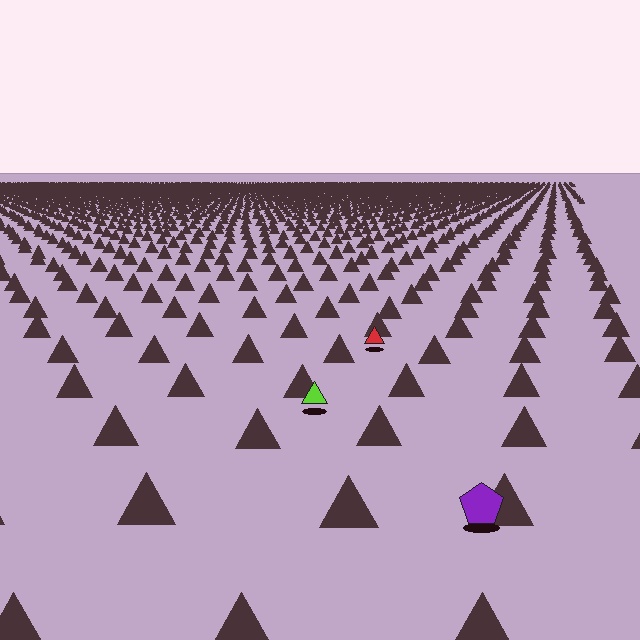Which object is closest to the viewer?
The purple pentagon is closest. The texture marks near it are larger and more spread out.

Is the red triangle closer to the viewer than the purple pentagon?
No. The purple pentagon is closer — you can tell from the texture gradient: the ground texture is coarser near it.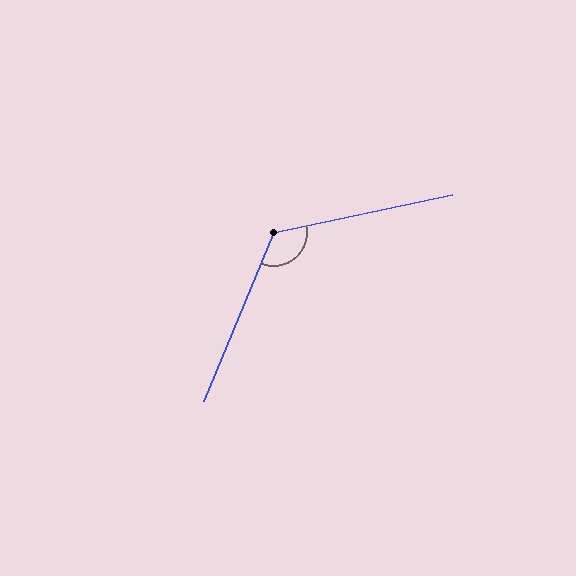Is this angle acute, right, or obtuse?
It is obtuse.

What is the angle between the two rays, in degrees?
Approximately 125 degrees.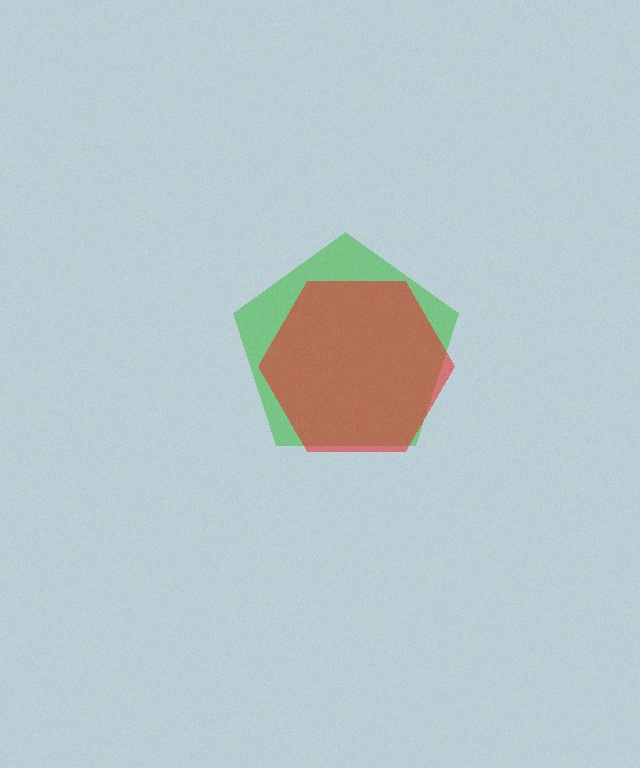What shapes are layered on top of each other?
The layered shapes are: a green pentagon, a red hexagon.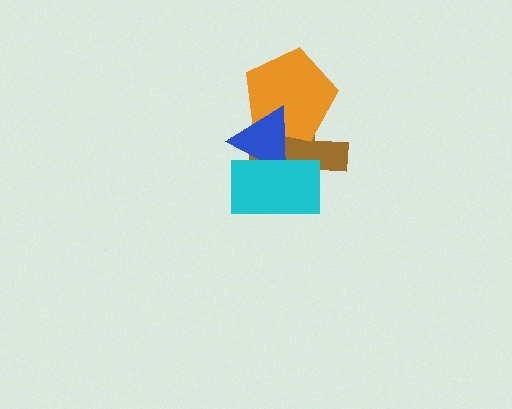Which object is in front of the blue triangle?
The cyan rectangle is in front of the blue triangle.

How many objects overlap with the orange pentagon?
2 objects overlap with the orange pentagon.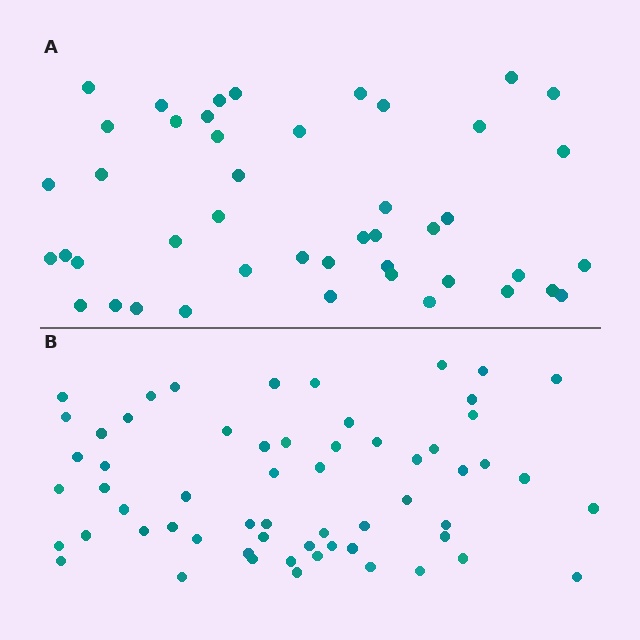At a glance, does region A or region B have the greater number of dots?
Region B (the bottom region) has more dots.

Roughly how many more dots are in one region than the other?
Region B has approximately 15 more dots than region A.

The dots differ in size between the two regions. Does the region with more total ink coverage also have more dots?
No. Region A has more total ink coverage because its dots are larger, but region B actually contains more individual dots. Total area can be misleading — the number of items is what matters here.